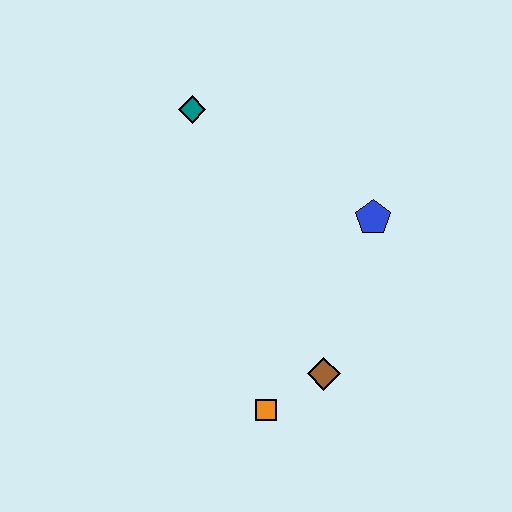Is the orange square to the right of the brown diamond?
No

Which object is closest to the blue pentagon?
The brown diamond is closest to the blue pentagon.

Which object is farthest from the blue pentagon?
The orange square is farthest from the blue pentagon.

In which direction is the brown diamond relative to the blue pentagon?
The brown diamond is below the blue pentagon.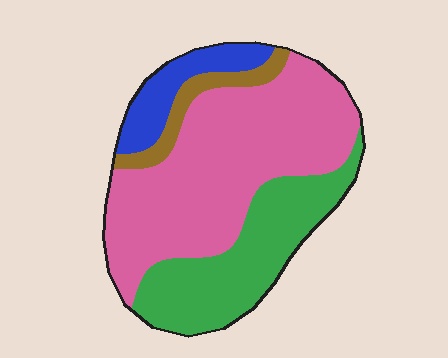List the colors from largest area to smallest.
From largest to smallest: pink, green, blue, brown.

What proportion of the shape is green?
Green takes up about one quarter (1/4) of the shape.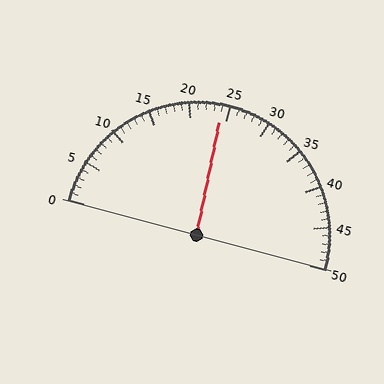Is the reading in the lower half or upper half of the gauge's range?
The reading is in the lower half of the range (0 to 50).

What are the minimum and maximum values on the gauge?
The gauge ranges from 0 to 50.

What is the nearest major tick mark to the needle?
The nearest major tick mark is 25.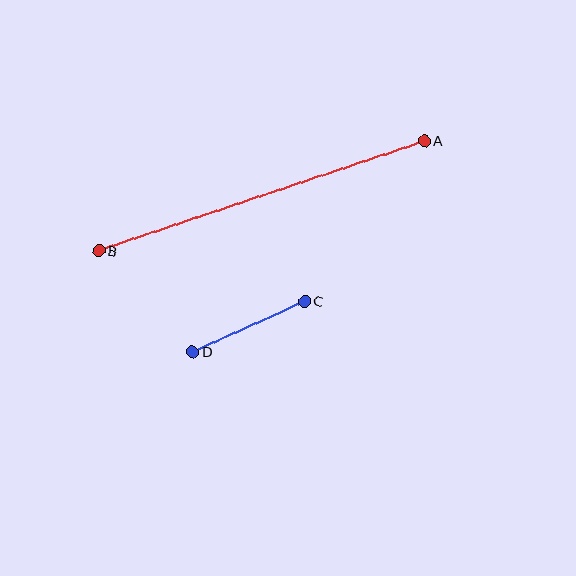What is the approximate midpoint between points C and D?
The midpoint is at approximately (248, 326) pixels.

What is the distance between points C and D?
The distance is approximately 123 pixels.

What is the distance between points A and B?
The distance is approximately 344 pixels.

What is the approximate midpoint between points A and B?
The midpoint is at approximately (262, 195) pixels.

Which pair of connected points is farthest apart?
Points A and B are farthest apart.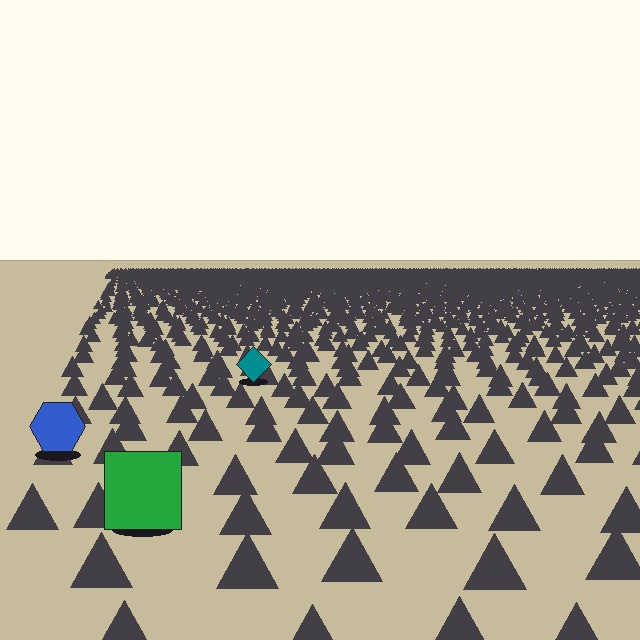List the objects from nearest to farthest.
From nearest to farthest: the green square, the blue hexagon, the teal diamond.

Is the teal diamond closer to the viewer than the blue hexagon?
No. The blue hexagon is closer — you can tell from the texture gradient: the ground texture is coarser near it.